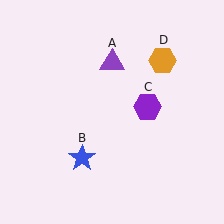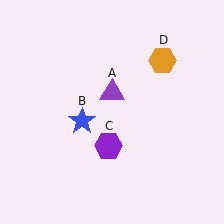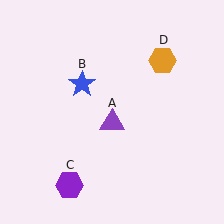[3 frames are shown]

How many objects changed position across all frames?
3 objects changed position: purple triangle (object A), blue star (object B), purple hexagon (object C).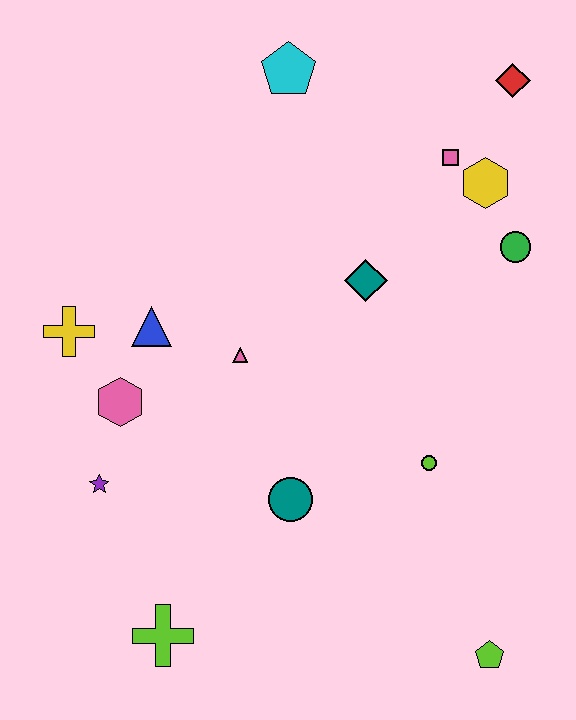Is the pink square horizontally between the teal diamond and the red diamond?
Yes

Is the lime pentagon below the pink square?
Yes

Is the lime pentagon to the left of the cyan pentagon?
No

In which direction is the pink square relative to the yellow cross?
The pink square is to the right of the yellow cross.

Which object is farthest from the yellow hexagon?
The lime cross is farthest from the yellow hexagon.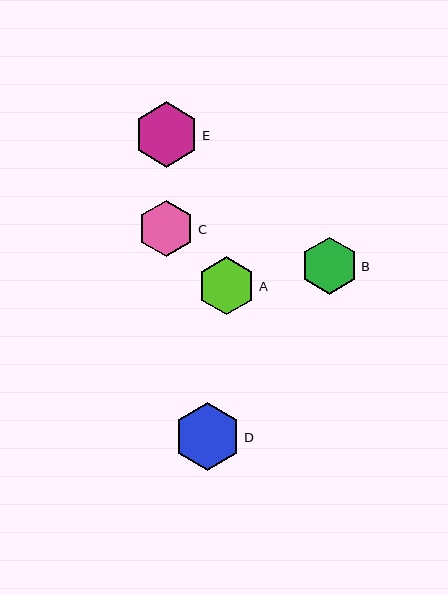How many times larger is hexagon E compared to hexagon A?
Hexagon E is approximately 1.1 times the size of hexagon A.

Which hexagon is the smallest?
Hexagon C is the smallest with a size of approximately 56 pixels.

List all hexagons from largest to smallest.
From largest to smallest: D, E, A, B, C.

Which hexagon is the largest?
Hexagon D is the largest with a size of approximately 67 pixels.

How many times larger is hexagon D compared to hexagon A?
Hexagon D is approximately 1.2 times the size of hexagon A.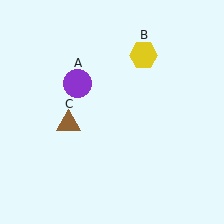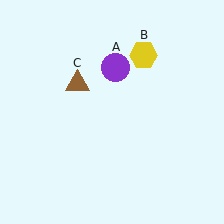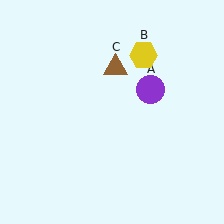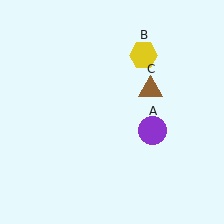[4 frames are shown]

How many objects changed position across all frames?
2 objects changed position: purple circle (object A), brown triangle (object C).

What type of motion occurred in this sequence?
The purple circle (object A), brown triangle (object C) rotated clockwise around the center of the scene.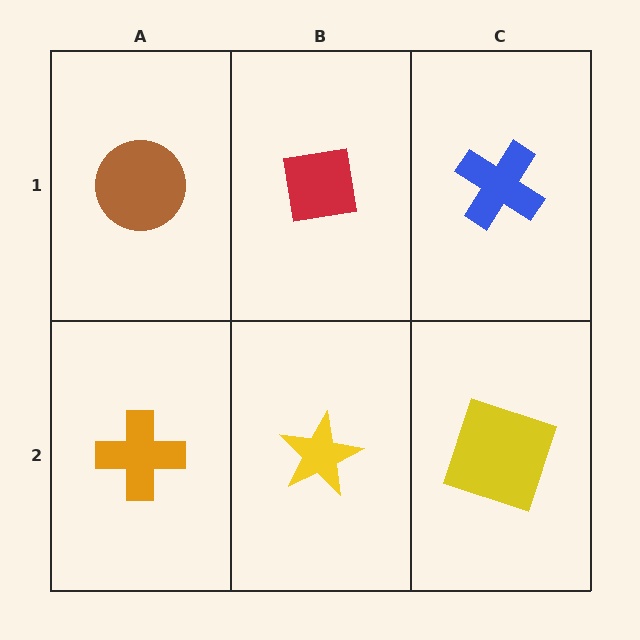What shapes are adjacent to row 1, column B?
A yellow star (row 2, column B), a brown circle (row 1, column A), a blue cross (row 1, column C).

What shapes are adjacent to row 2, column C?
A blue cross (row 1, column C), a yellow star (row 2, column B).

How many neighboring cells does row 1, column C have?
2.